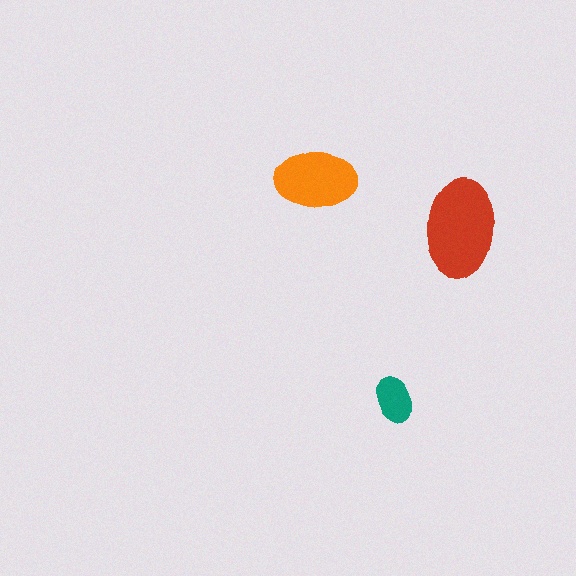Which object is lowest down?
The teal ellipse is bottommost.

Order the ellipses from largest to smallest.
the red one, the orange one, the teal one.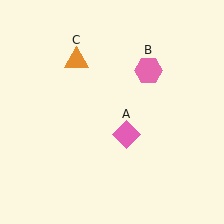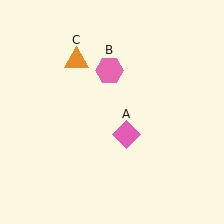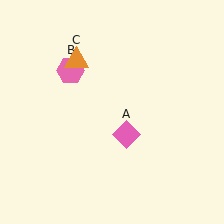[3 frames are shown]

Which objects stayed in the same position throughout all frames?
Pink diamond (object A) and orange triangle (object C) remained stationary.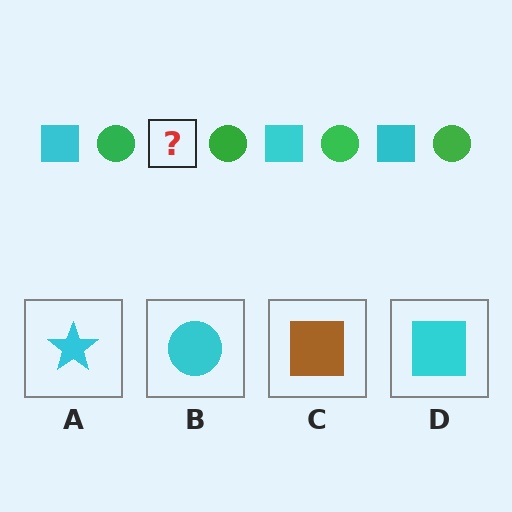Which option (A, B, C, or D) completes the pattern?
D.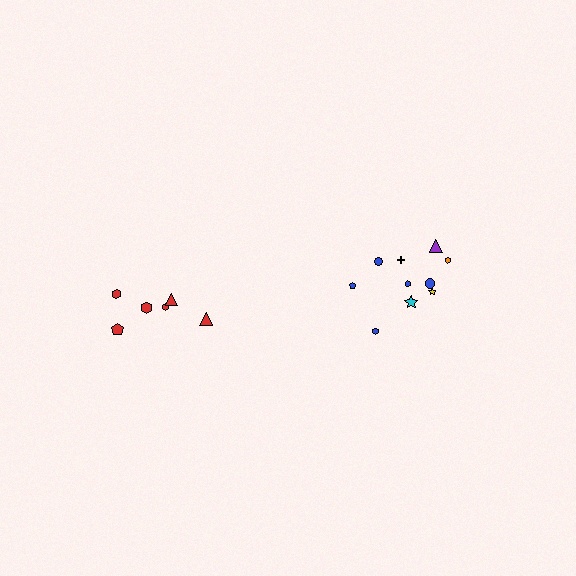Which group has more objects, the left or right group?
The right group.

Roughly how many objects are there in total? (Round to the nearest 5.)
Roughly 15 objects in total.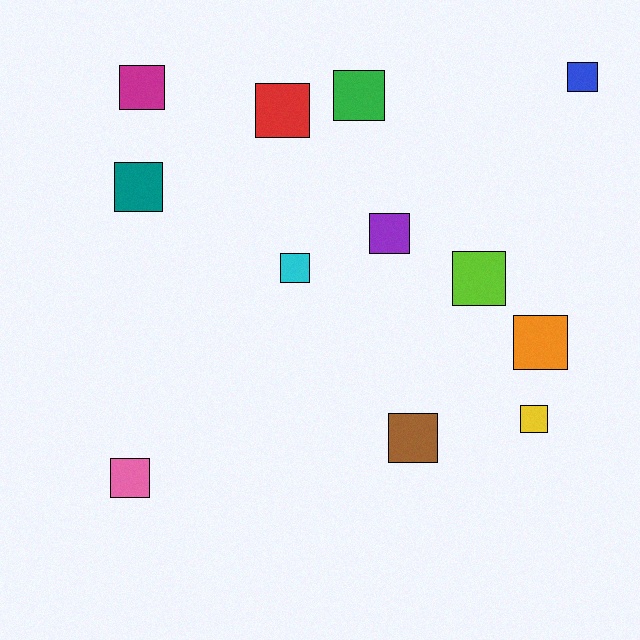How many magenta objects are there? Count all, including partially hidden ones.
There is 1 magenta object.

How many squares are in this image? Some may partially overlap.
There are 12 squares.